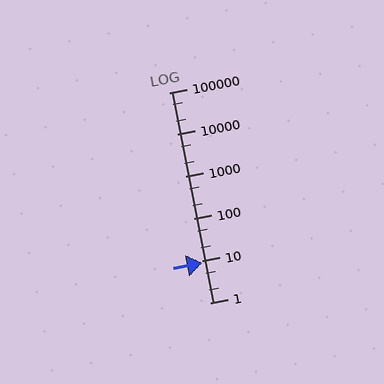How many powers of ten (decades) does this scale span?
The scale spans 5 decades, from 1 to 100000.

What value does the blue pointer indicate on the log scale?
The pointer indicates approximately 8.9.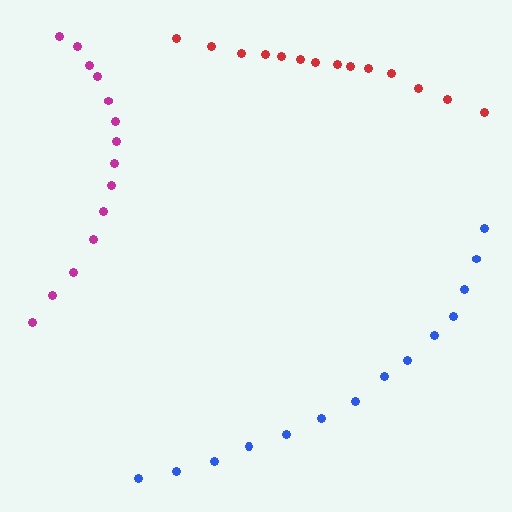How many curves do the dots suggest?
There are 3 distinct paths.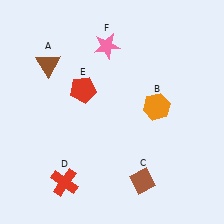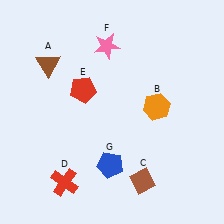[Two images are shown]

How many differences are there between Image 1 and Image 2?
There is 1 difference between the two images.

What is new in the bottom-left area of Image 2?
A blue pentagon (G) was added in the bottom-left area of Image 2.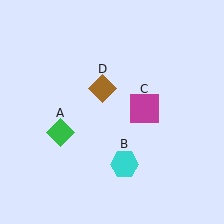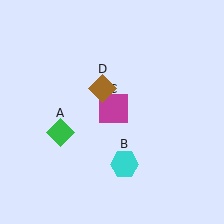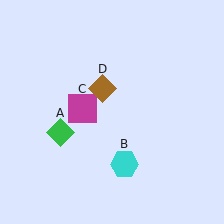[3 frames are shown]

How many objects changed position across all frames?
1 object changed position: magenta square (object C).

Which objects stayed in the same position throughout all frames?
Green diamond (object A) and cyan hexagon (object B) and brown diamond (object D) remained stationary.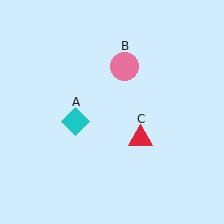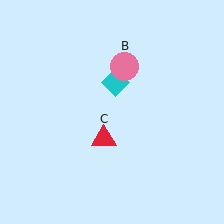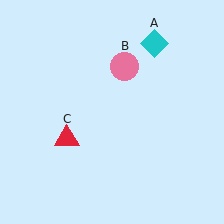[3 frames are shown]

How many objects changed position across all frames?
2 objects changed position: cyan diamond (object A), red triangle (object C).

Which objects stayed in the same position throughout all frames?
Pink circle (object B) remained stationary.